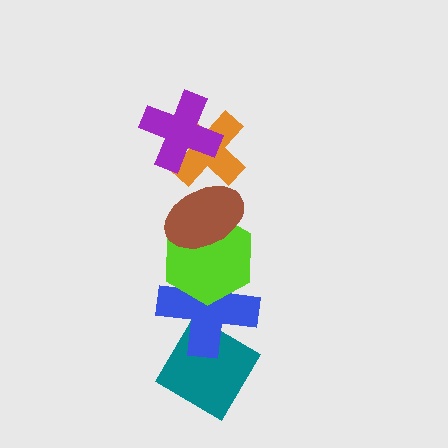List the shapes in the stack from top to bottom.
From top to bottom: the purple cross, the orange cross, the brown ellipse, the lime hexagon, the blue cross, the teal diamond.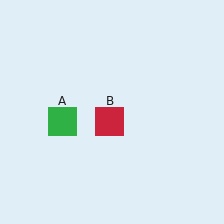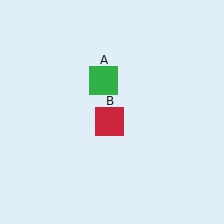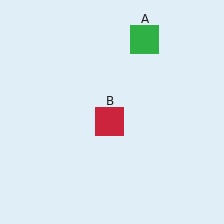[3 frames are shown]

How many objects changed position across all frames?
1 object changed position: green square (object A).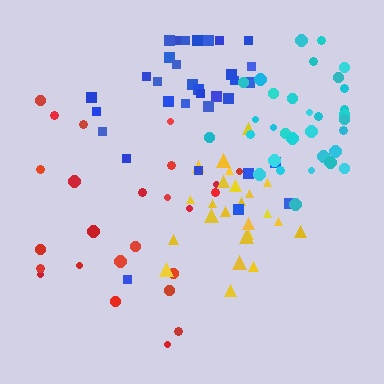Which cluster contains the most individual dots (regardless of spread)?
Blue (33).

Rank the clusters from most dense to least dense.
yellow, cyan, blue, red.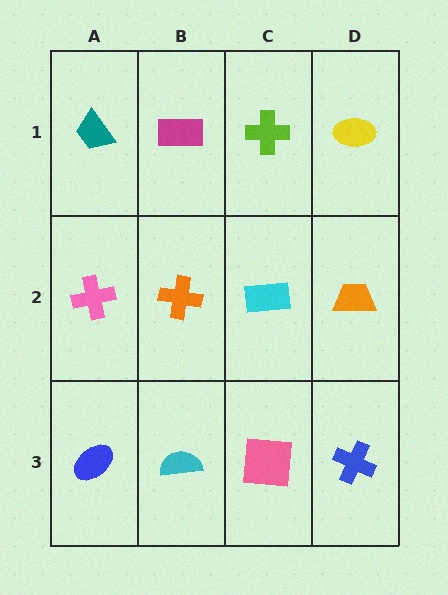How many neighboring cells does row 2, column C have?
4.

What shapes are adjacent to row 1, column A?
A pink cross (row 2, column A), a magenta rectangle (row 1, column B).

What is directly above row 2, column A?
A teal trapezoid.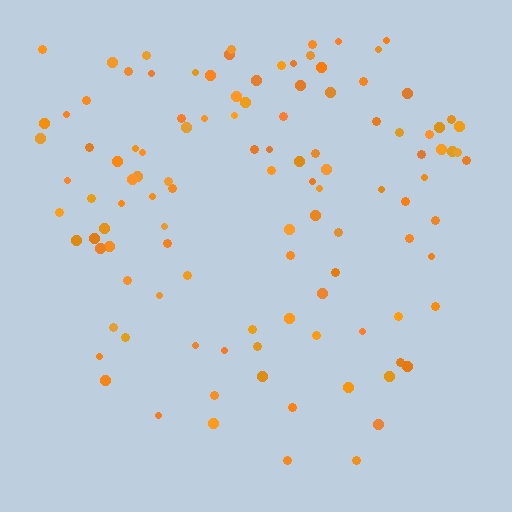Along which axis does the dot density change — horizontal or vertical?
Vertical.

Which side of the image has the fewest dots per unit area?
The bottom.